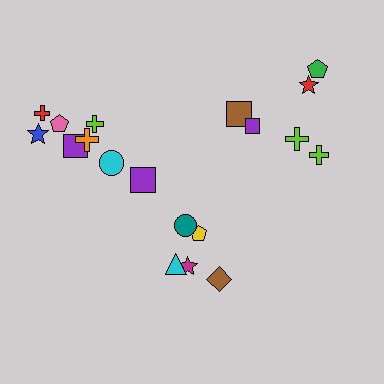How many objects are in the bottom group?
There are 5 objects.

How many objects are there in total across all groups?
There are 19 objects.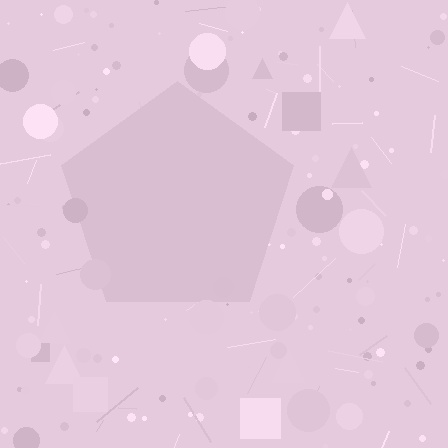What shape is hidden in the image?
A pentagon is hidden in the image.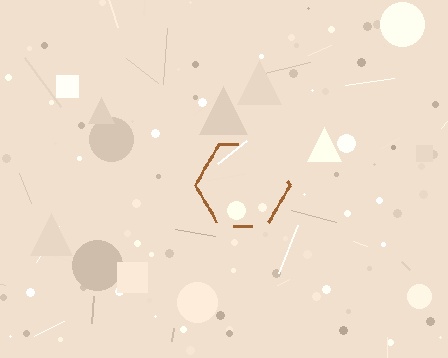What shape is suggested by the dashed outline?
The dashed outline suggests a hexagon.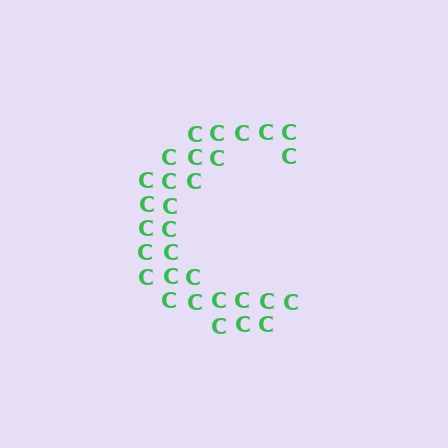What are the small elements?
The small elements are letter C's.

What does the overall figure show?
The overall figure shows the letter C.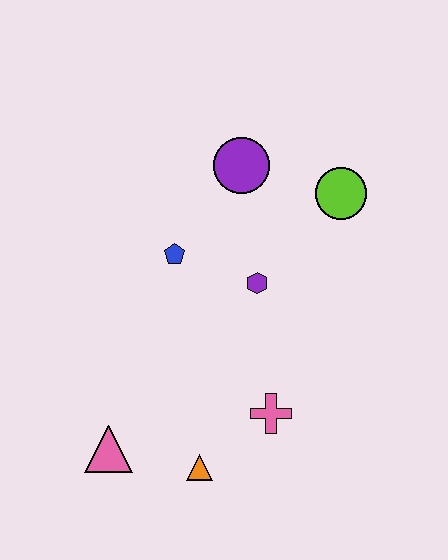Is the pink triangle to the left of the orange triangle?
Yes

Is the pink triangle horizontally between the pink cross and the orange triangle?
No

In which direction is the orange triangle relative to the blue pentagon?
The orange triangle is below the blue pentagon.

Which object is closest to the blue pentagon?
The purple hexagon is closest to the blue pentagon.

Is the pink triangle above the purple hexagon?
No